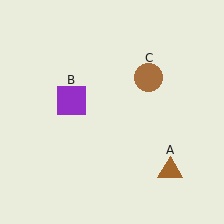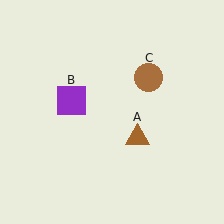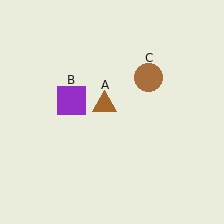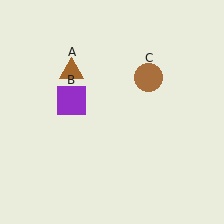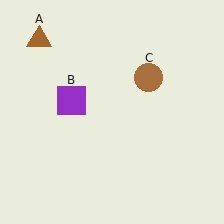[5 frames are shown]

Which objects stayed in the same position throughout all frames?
Purple square (object B) and brown circle (object C) remained stationary.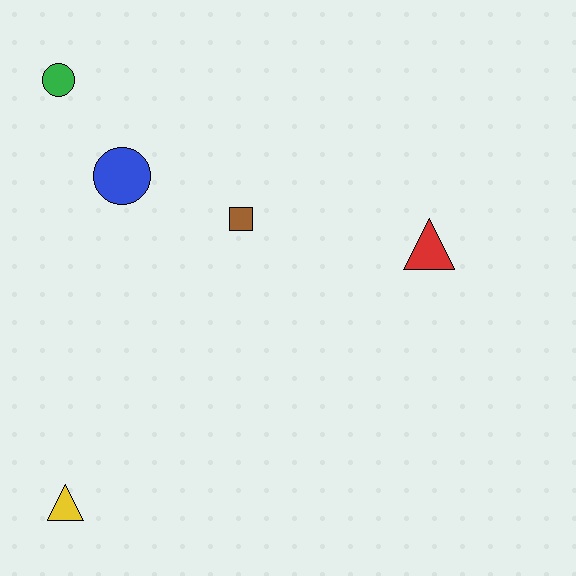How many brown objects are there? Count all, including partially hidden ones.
There is 1 brown object.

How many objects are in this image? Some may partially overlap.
There are 5 objects.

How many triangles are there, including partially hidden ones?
There are 2 triangles.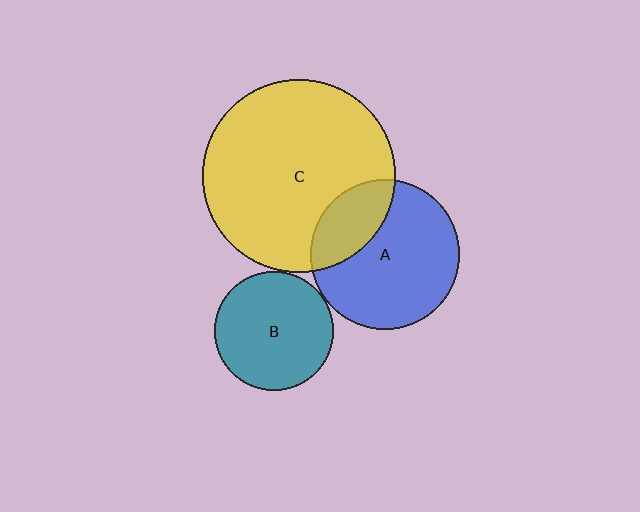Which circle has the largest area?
Circle C (yellow).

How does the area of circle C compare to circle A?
Approximately 1.7 times.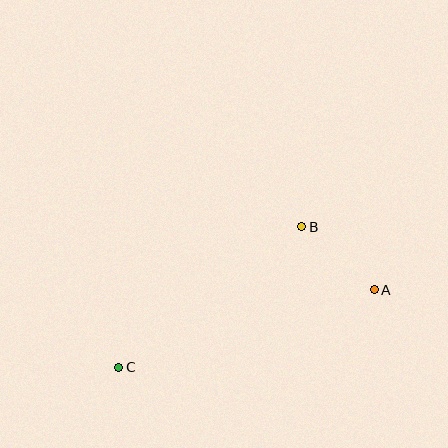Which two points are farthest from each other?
Points A and C are farthest from each other.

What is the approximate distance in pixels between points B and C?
The distance between B and C is approximately 231 pixels.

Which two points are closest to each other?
Points A and B are closest to each other.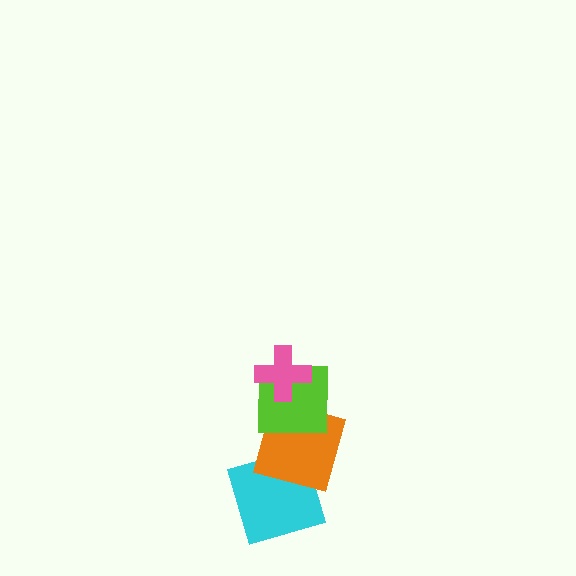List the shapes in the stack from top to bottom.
From top to bottom: the pink cross, the lime square, the orange square, the cyan square.